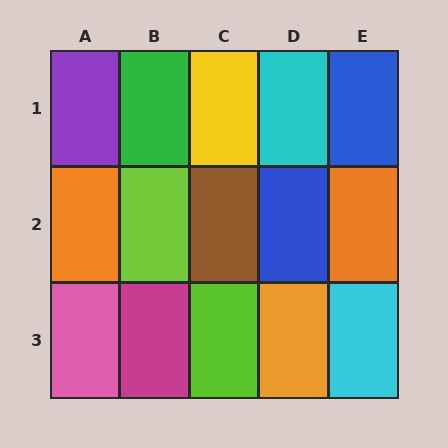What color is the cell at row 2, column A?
Orange.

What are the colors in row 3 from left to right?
Pink, magenta, lime, orange, cyan.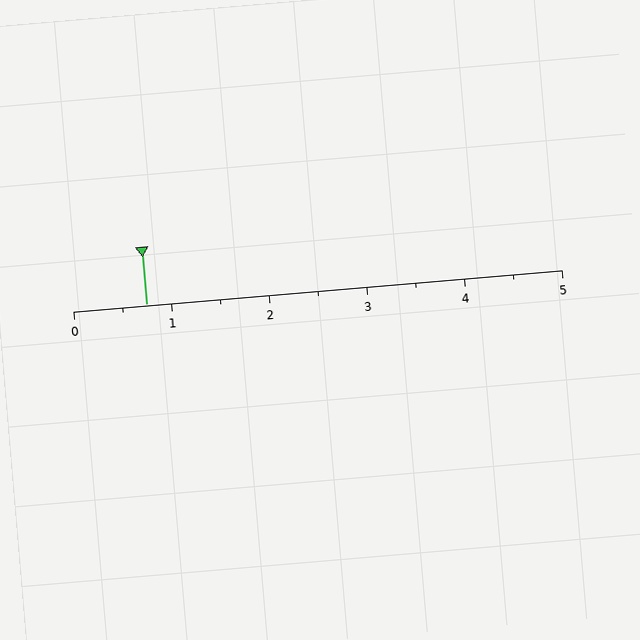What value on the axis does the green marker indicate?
The marker indicates approximately 0.8.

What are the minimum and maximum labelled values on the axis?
The axis runs from 0 to 5.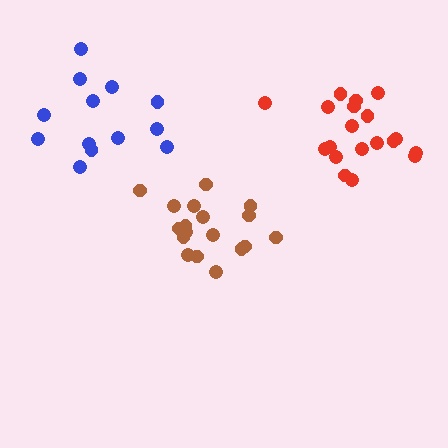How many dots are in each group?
Group 1: 19 dots, Group 2: 18 dots, Group 3: 13 dots (50 total).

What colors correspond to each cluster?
The clusters are colored: red, brown, blue.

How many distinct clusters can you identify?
There are 3 distinct clusters.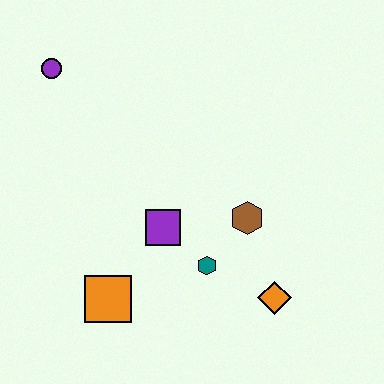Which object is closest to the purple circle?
The purple square is closest to the purple circle.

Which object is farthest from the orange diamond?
The purple circle is farthest from the orange diamond.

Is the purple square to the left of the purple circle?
No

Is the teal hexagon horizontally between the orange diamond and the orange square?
Yes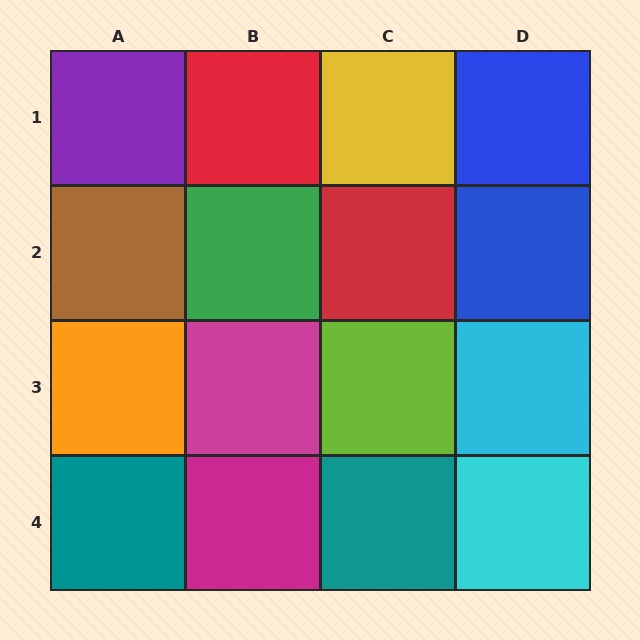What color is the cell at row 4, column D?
Cyan.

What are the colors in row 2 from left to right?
Brown, green, red, blue.